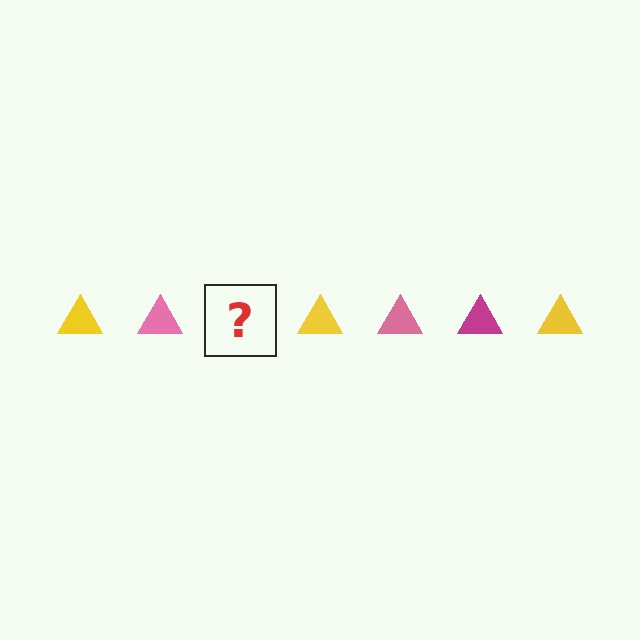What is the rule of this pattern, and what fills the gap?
The rule is that the pattern cycles through yellow, pink, magenta triangles. The gap should be filled with a magenta triangle.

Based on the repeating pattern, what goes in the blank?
The blank should be a magenta triangle.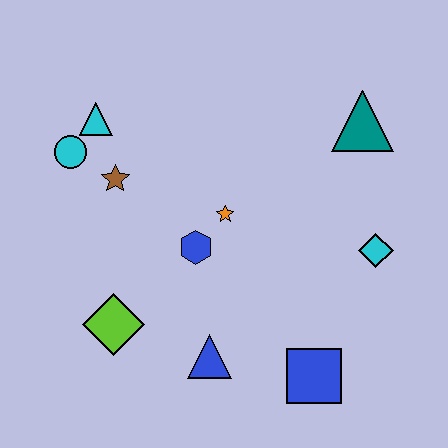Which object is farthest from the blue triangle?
The teal triangle is farthest from the blue triangle.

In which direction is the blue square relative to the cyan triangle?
The blue square is below the cyan triangle.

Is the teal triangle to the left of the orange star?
No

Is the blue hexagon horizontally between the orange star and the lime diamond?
Yes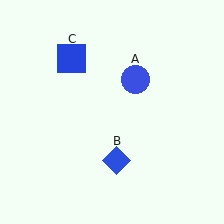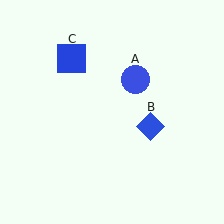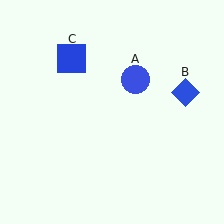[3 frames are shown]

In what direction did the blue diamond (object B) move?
The blue diamond (object B) moved up and to the right.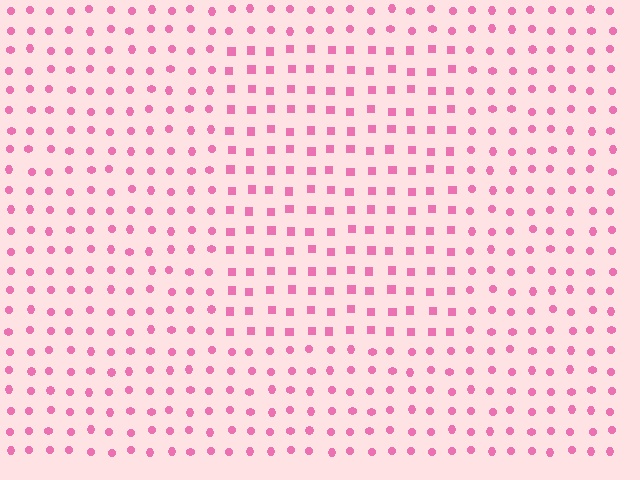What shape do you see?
I see a rectangle.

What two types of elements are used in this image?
The image uses squares inside the rectangle region and circles outside it.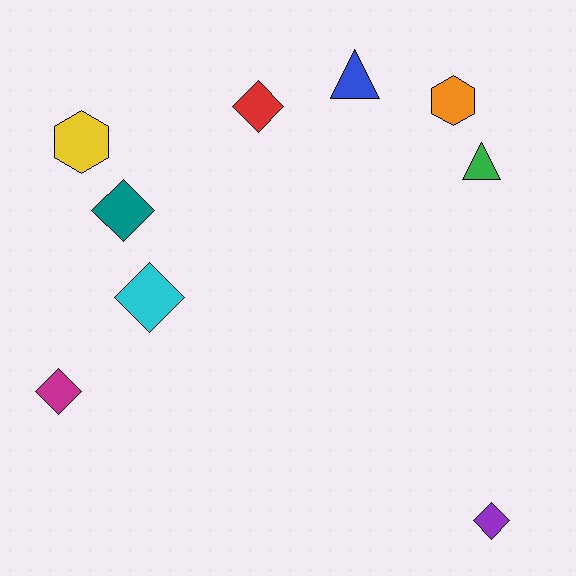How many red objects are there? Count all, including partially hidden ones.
There is 1 red object.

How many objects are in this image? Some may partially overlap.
There are 9 objects.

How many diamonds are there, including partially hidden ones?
There are 5 diamonds.